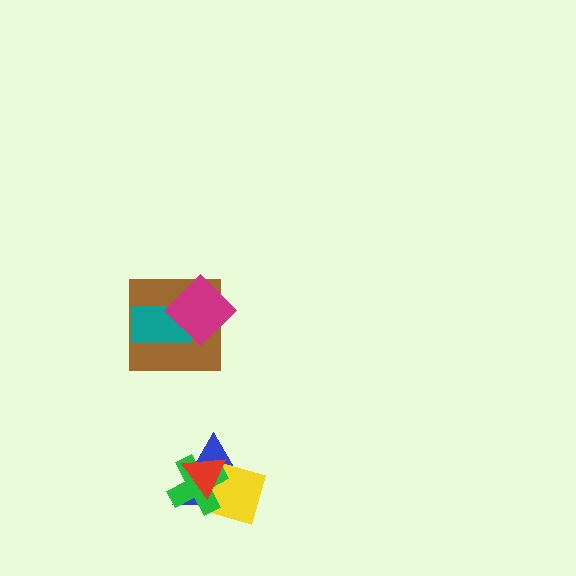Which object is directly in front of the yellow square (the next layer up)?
The green cross is directly in front of the yellow square.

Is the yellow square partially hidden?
Yes, it is partially covered by another shape.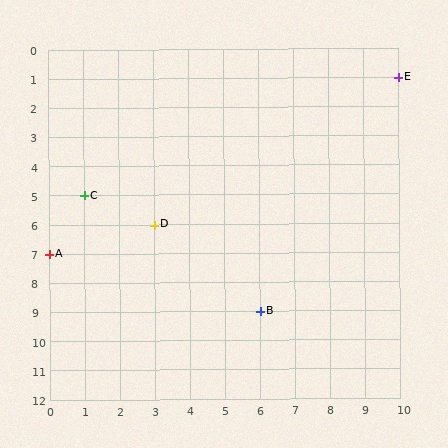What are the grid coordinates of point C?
Point C is at grid coordinates (1, 5).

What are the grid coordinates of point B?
Point B is at grid coordinates (6, 9).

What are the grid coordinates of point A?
Point A is at grid coordinates (0, 7).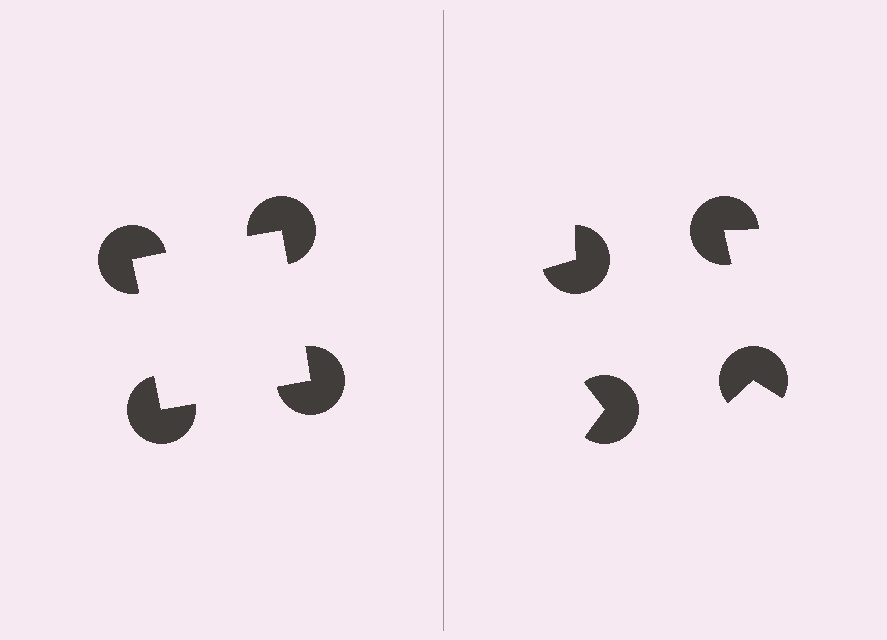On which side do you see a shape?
An illusory square appears on the left side. On the right side the wedge cuts are rotated, so no coherent shape forms.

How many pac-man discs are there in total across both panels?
8 — 4 on each side.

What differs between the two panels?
The pac-man discs are positioned identically on both sides; only the wedge orientations differ. On the left they align to a square; on the right they are misaligned.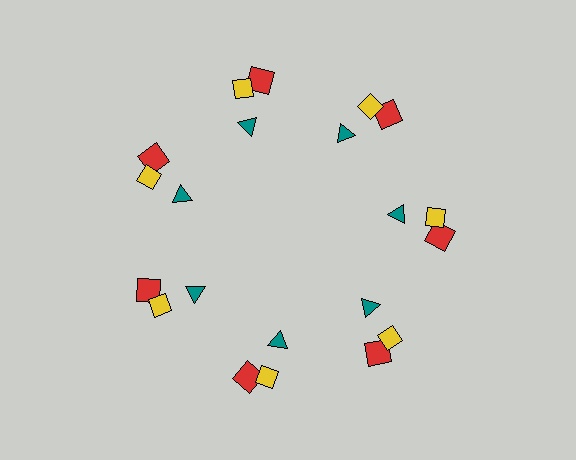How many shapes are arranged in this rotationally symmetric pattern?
There are 21 shapes, arranged in 7 groups of 3.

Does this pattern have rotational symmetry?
Yes, this pattern has 7-fold rotational symmetry. It looks the same after rotating 51 degrees around the center.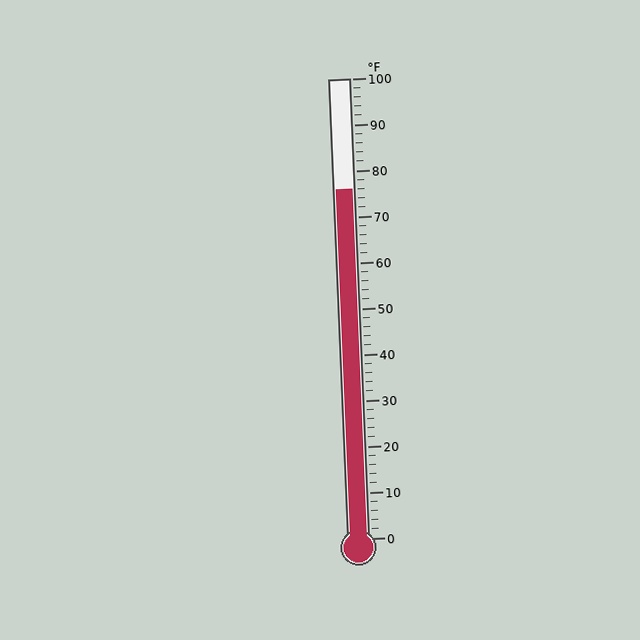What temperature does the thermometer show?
The thermometer shows approximately 76°F.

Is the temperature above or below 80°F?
The temperature is below 80°F.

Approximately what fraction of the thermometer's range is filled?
The thermometer is filled to approximately 75% of its range.